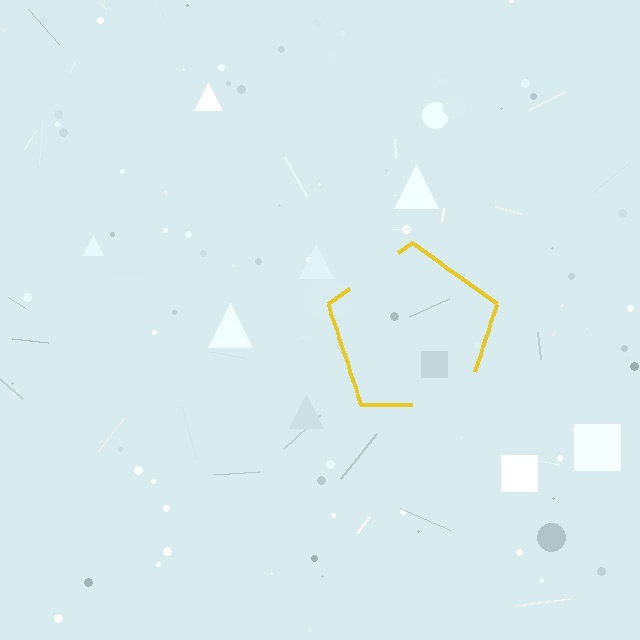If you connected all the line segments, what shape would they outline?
They would outline a pentagon.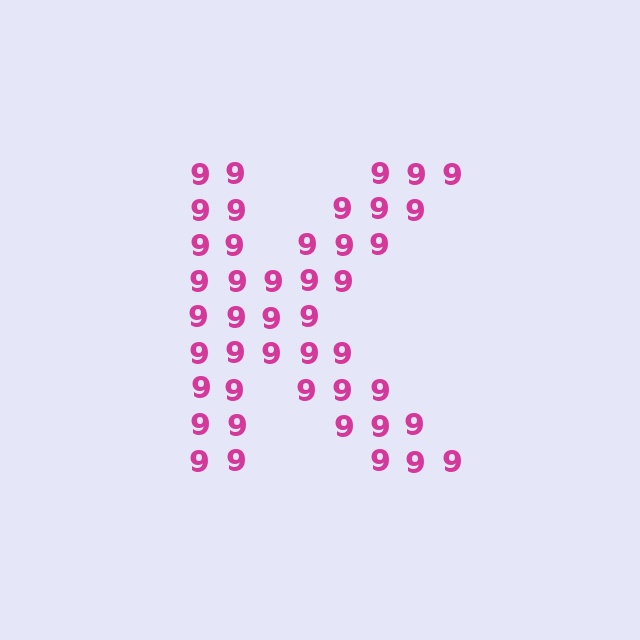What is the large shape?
The large shape is the letter K.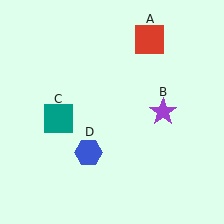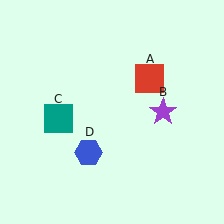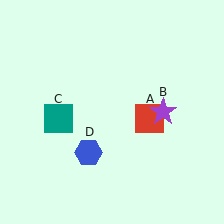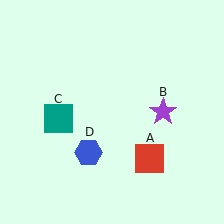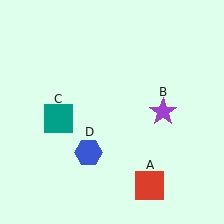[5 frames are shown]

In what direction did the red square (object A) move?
The red square (object A) moved down.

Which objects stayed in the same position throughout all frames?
Purple star (object B) and teal square (object C) and blue hexagon (object D) remained stationary.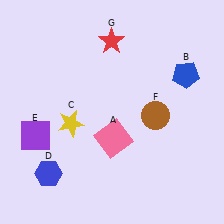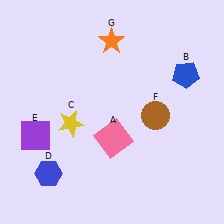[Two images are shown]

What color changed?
The star (G) changed from red in Image 1 to orange in Image 2.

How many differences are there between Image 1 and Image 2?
There is 1 difference between the two images.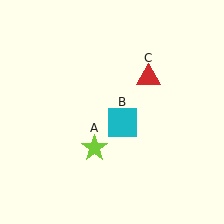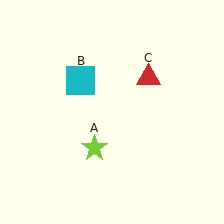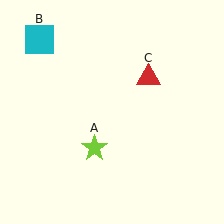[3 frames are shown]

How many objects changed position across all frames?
1 object changed position: cyan square (object B).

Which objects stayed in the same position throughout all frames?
Lime star (object A) and red triangle (object C) remained stationary.